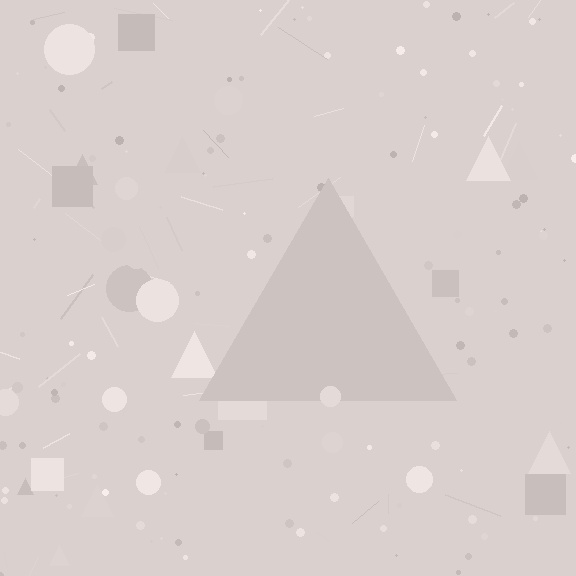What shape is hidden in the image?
A triangle is hidden in the image.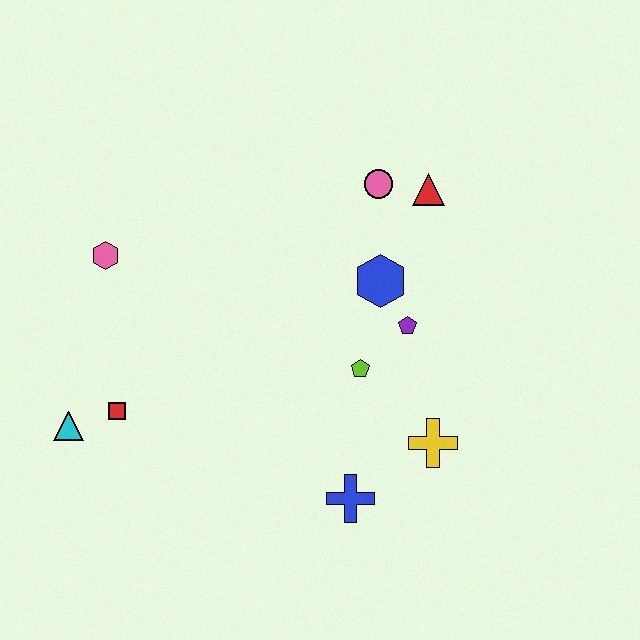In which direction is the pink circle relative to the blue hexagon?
The pink circle is above the blue hexagon.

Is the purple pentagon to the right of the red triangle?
No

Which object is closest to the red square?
The cyan triangle is closest to the red square.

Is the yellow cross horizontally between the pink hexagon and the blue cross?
No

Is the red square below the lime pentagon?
Yes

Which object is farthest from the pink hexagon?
The yellow cross is farthest from the pink hexagon.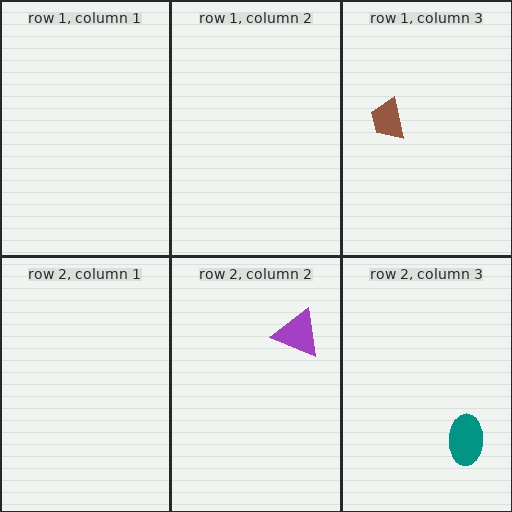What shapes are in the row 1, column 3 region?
The brown trapezoid.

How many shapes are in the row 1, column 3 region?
1.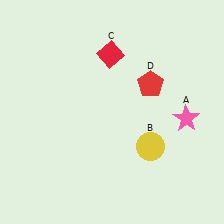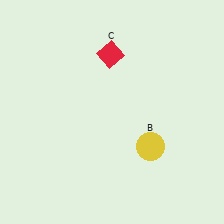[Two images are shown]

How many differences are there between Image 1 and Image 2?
There are 2 differences between the two images.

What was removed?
The pink star (A), the red pentagon (D) were removed in Image 2.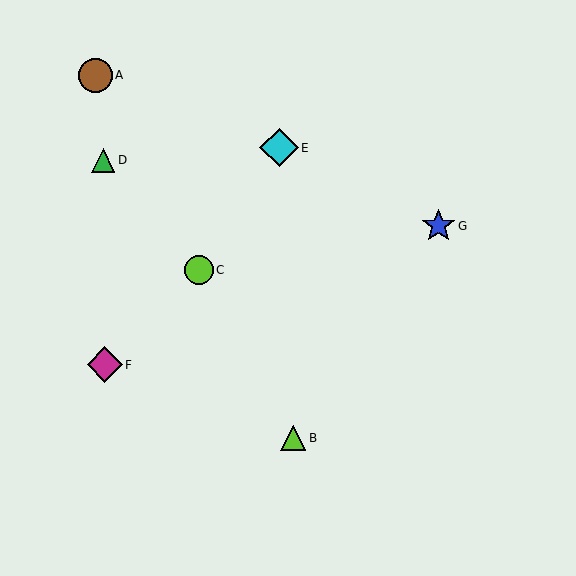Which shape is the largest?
The cyan diamond (labeled E) is the largest.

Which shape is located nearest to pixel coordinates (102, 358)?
The magenta diamond (labeled F) at (105, 365) is nearest to that location.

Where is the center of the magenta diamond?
The center of the magenta diamond is at (105, 365).